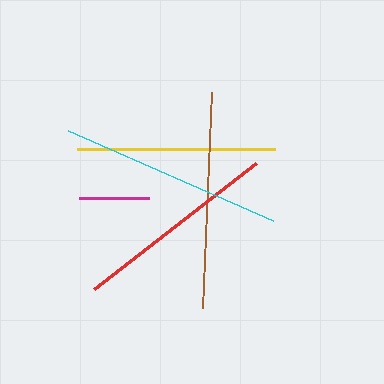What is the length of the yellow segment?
The yellow segment is approximately 198 pixels long.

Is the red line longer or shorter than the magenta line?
The red line is longer than the magenta line.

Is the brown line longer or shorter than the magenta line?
The brown line is longer than the magenta line.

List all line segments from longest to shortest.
From longest to shortest: cyan, brown, red, yellow, magenta.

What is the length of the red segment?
The red segment is approximately 206 pixels long.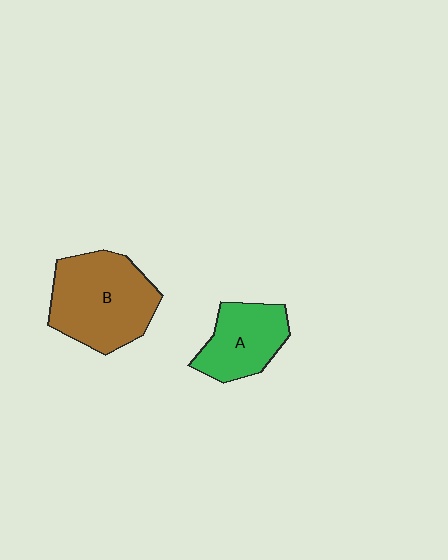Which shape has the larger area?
Shape B (brown).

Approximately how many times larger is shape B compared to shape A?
Approximately 1.6 times.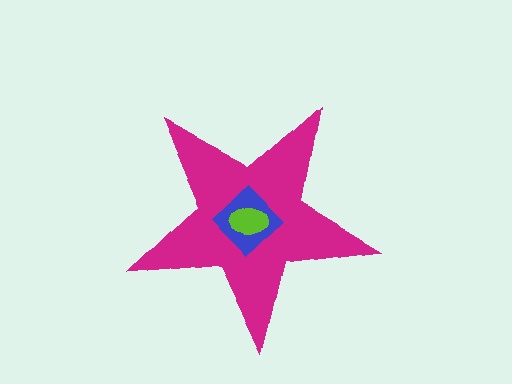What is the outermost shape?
The magenta star.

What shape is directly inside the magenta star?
The blue diamond.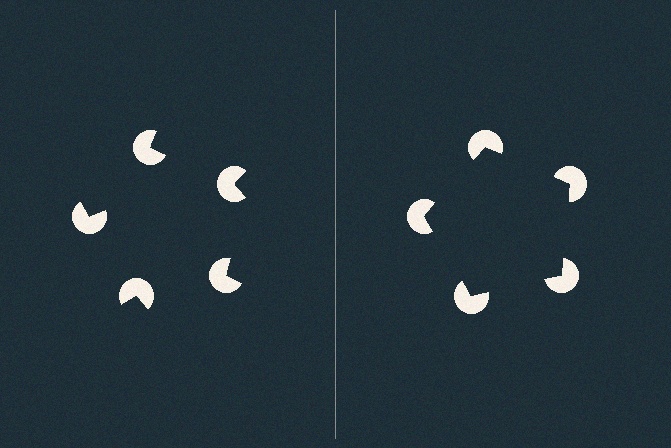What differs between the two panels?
The pac-man discs are positioned identically on both sides; only the wedge orientations differ. On the right they align to a pentagon; on the left they are misaligned.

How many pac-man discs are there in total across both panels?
10 — 5 on each side.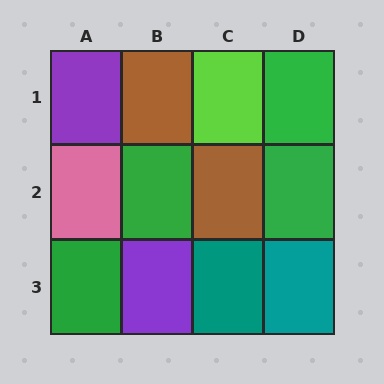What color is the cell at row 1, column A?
Purple.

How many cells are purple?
2 cells are purple.